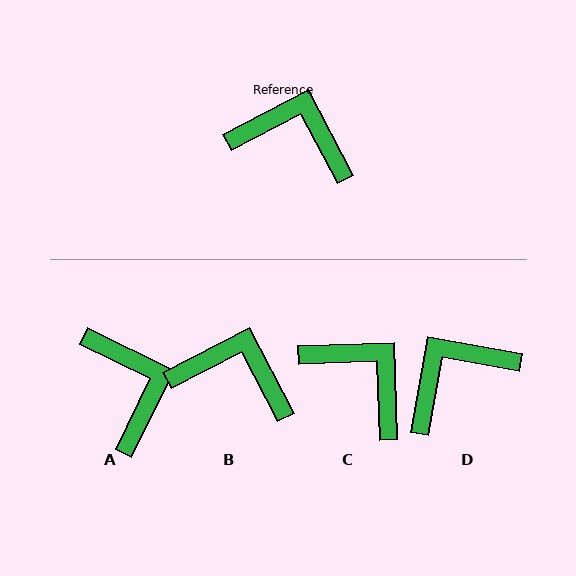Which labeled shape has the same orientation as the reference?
B.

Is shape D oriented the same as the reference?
No, it is off by about 52 degrees.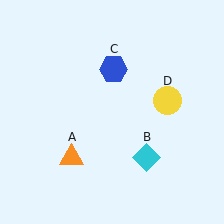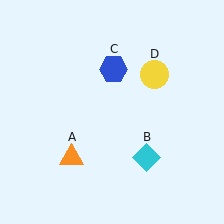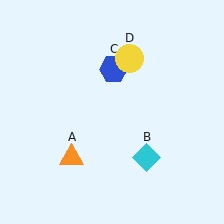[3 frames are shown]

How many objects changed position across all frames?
1 object changed position: yellow circle (object D).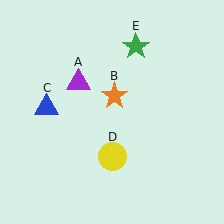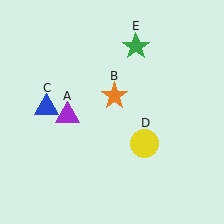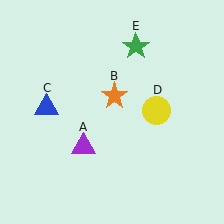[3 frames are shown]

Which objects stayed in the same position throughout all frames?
Orange star (object B) and blue triangle (object C) and green star (object E) remained stationary.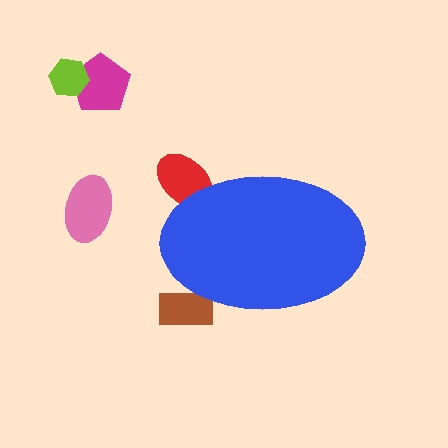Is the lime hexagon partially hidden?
No, the lime hexagon is fully visible.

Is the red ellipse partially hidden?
Yes, the red ellipse is partially hidden behind the blue ellipse.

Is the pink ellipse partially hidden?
No, the pink ellipse is fully visible.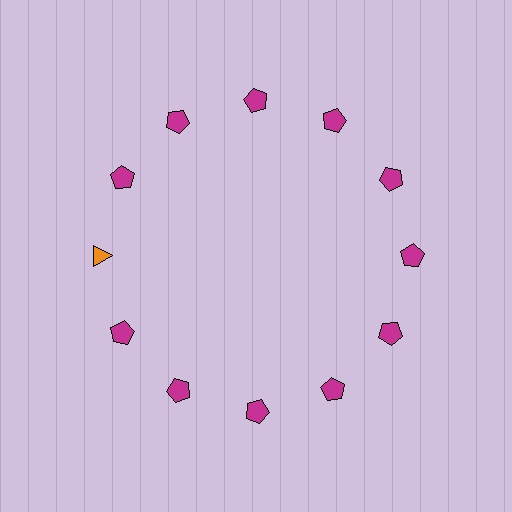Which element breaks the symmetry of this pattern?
The orange triangle at roughly the 9 o'clock position breaks the symmetry. All other shapes are magenta pentagons.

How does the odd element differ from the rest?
It differs in both color (orange instead of magenta) and shape (triangle instead of pentagon).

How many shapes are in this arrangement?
There are 12 shapes arranged in a ring pattern.